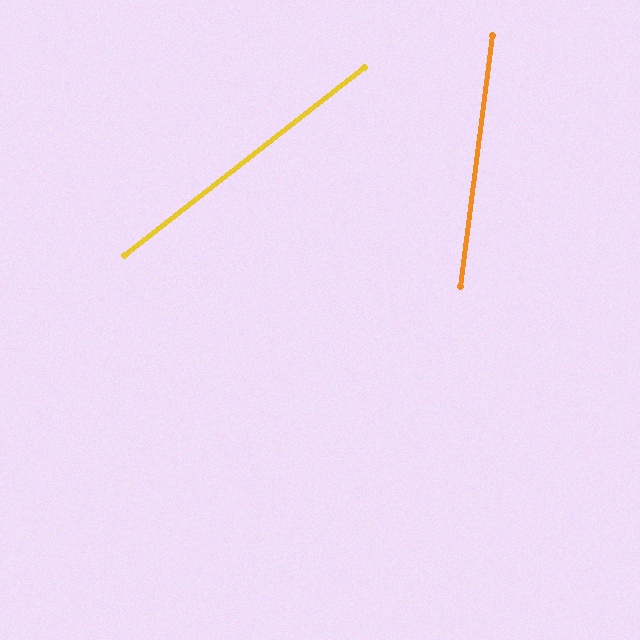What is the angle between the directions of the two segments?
Approximately 45 degrees.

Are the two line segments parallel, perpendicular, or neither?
Neither parallel nor perpendicular — they differ by about 45°.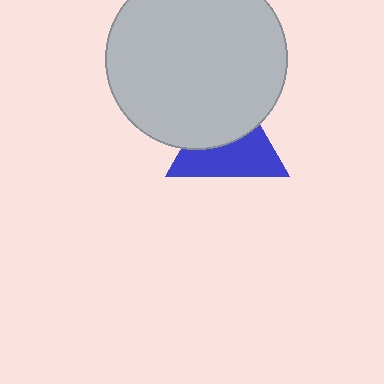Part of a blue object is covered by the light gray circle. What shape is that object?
It is a triangle.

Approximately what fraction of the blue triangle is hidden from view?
Roughly 46% of the blue triangle is hidden behind the light gray circle.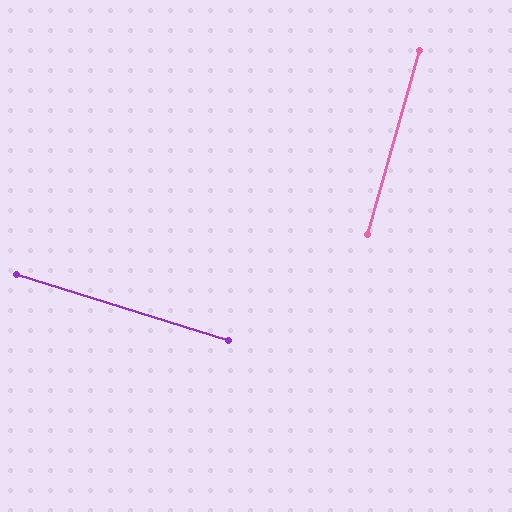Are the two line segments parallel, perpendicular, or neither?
Perpendicular — they meet at approximately 89°.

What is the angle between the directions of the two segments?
Approximately 89 degrees.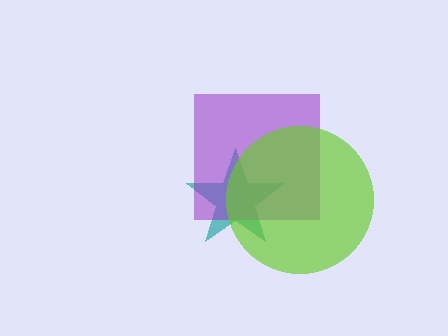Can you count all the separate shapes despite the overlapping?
Yes, there are 3 separate shapes.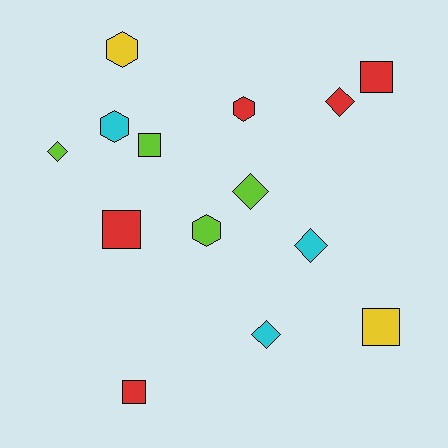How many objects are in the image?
There are 14 objects.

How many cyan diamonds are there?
There are 2 cyan diamonds.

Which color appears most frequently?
Red, with 5 objects.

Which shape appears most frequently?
Diamond, with 5 objects.